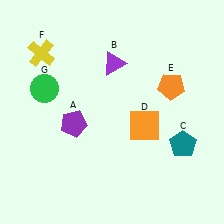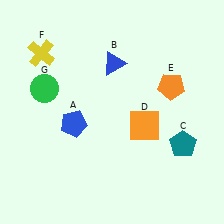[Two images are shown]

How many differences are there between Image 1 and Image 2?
There are 2 differences between the two images.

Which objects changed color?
A changed from purple to blue. B changed from purple to blue.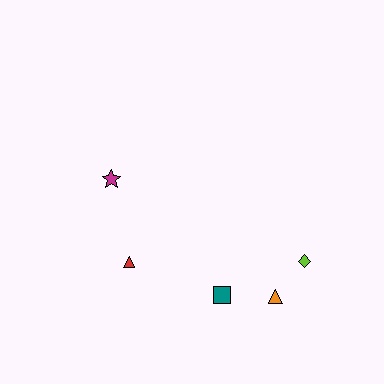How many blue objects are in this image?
There are no blue objects.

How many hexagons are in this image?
There are no hexagons.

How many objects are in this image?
There are 5 objects.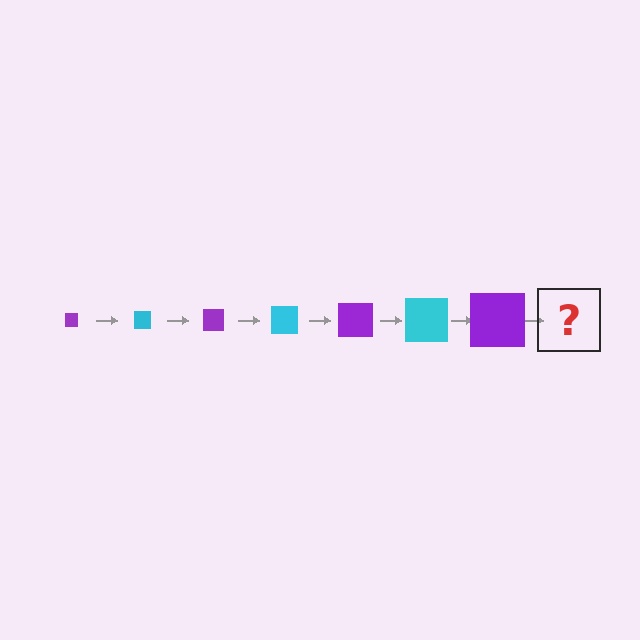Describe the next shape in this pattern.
It should be a cyan square, larger than the previous one.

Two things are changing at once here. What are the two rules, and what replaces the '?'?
The two rules are that the square grows larger each step and the color cycles through purple and cyan. The '?' should be a cyan square, larger than the previous one.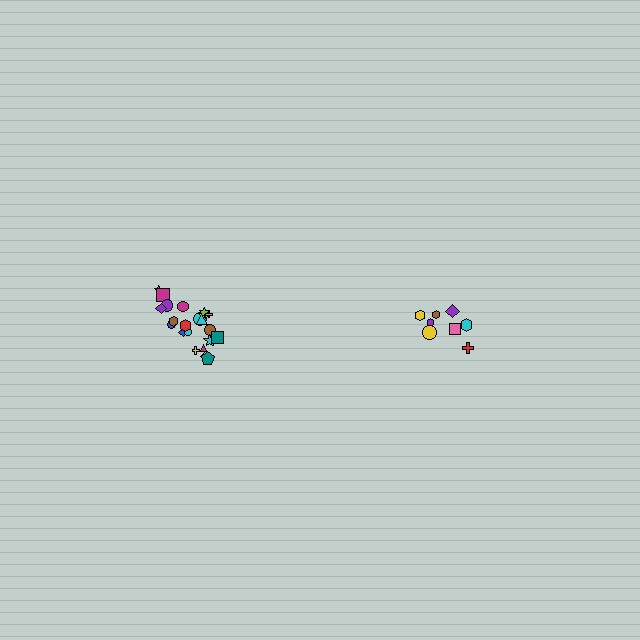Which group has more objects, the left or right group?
The left group.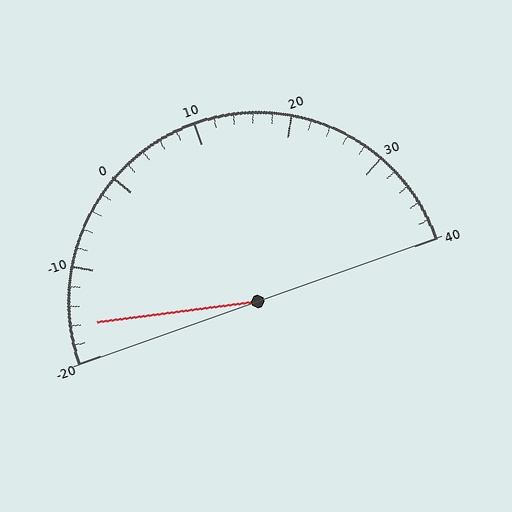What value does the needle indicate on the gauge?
The needle indicates approximately -16.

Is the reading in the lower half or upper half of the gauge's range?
The reading is in the lower half of the range (-20 to 40).